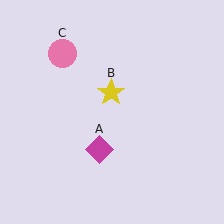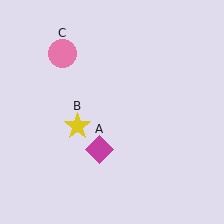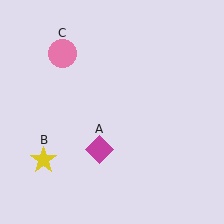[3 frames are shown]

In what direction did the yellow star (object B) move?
The yellow star (object B) moved down and to the left.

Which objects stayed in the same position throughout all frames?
Magenta diamond (object A) and pink circle (object C) remained stationary.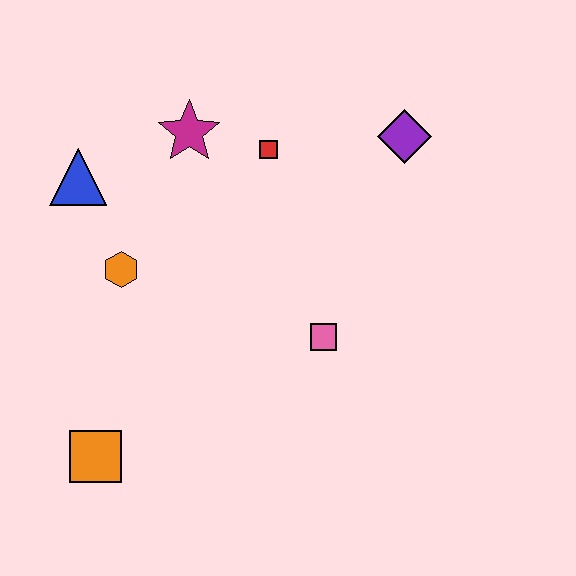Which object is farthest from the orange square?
The purple diamond is farthest from the orange square.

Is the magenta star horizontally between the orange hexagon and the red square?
Yes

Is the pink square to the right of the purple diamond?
No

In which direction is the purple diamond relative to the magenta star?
The purple diamond is to the right of the magenta star.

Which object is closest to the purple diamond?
The red square is closest to the purple diamond.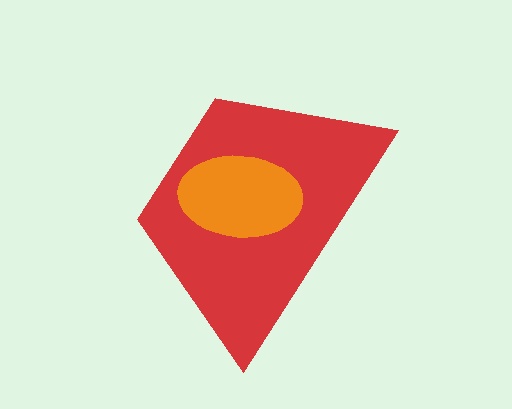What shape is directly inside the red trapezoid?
The orange ellipse.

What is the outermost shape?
The red trapezoid.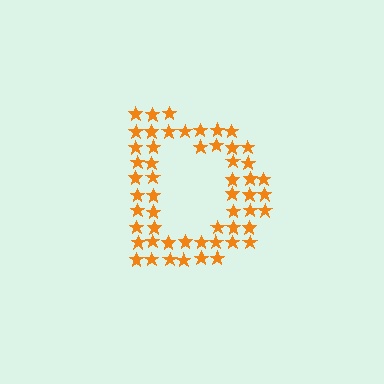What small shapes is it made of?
It is made of small stars.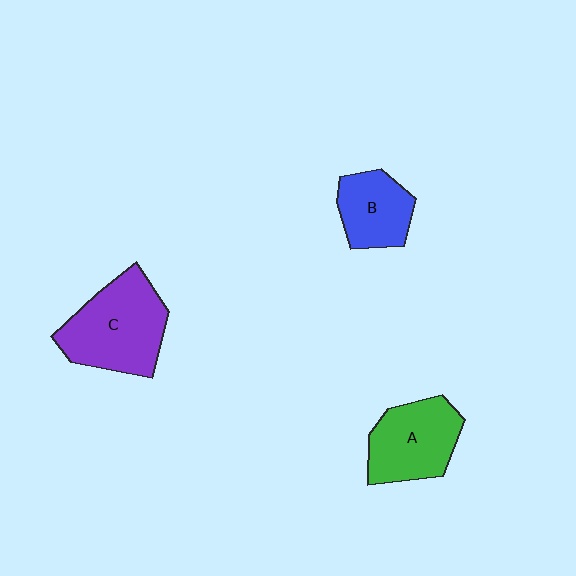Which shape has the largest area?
Shape C (purple).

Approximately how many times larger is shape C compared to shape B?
Approximately 1.7 times.